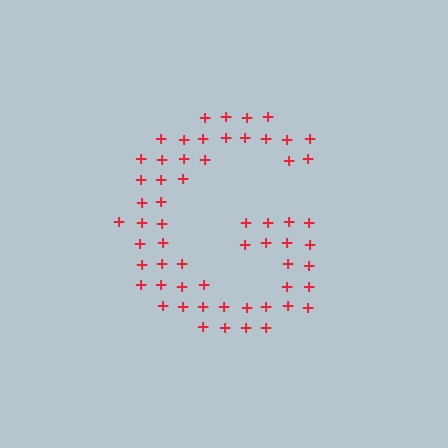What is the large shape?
The large shape is the letter G.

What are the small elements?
The small elements are plus signs.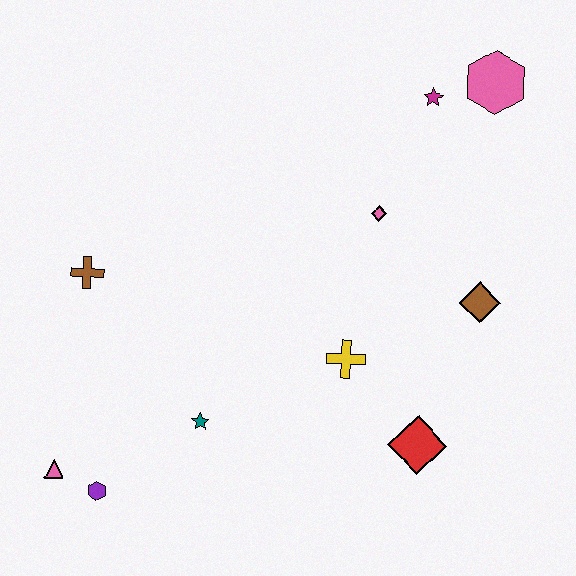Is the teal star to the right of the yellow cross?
No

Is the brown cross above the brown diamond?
Yes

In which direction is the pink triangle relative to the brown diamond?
The pink triangle is to the left of the brown diamond.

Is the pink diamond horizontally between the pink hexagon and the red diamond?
No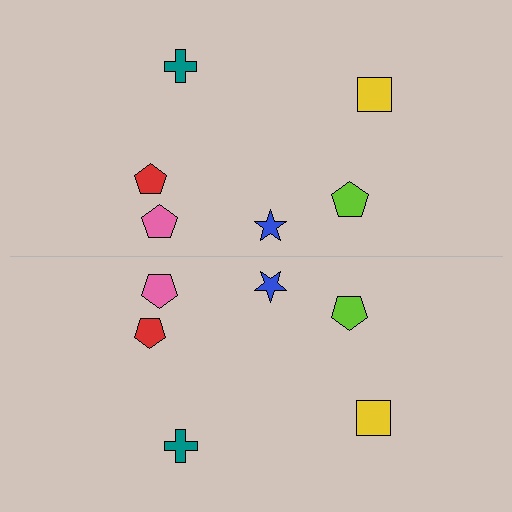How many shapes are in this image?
There are 12 shapes in this image.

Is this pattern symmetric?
Yes, this pattern has bilateral (reflection) symmetry.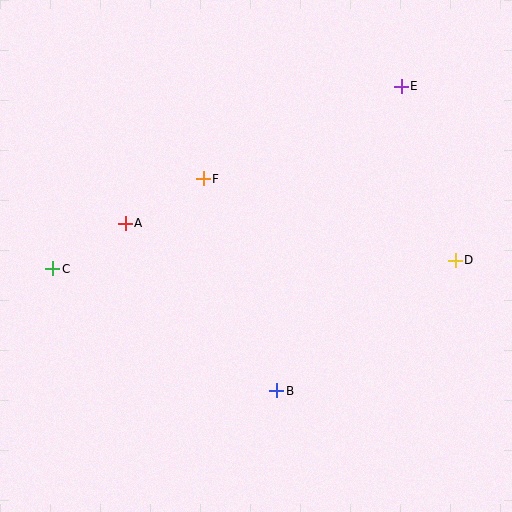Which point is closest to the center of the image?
Point F at (203, 179) is closest to the center.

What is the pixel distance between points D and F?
The distance between D and F is 265 pixels.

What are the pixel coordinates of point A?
Point A is at (125, 223).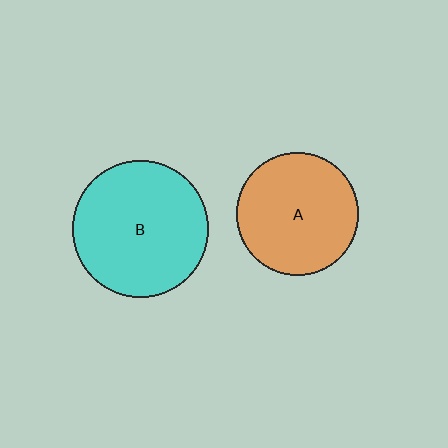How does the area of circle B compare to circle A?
Approximately 1.2 times.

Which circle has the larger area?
Circle B (cyan).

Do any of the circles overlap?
No, none of the circles overlap.